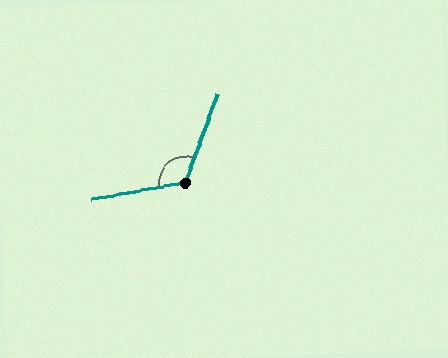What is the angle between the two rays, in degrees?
Approximately 120 degrees.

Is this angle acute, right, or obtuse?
It is obtuse.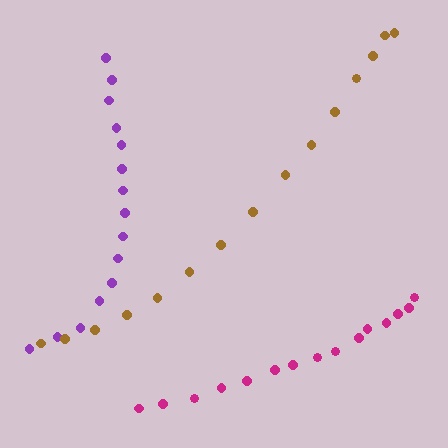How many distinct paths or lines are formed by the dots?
There are 3 distinct paths.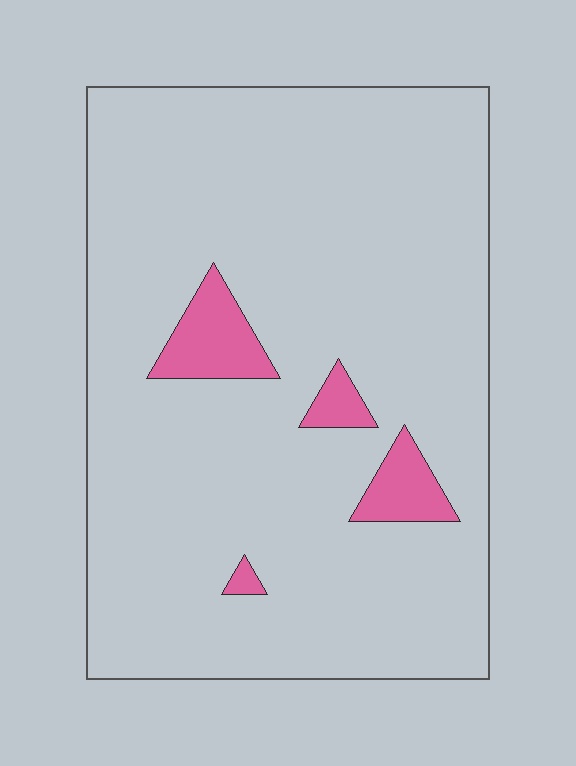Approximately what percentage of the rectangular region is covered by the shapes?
Approximately 5%.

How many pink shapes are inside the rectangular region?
4.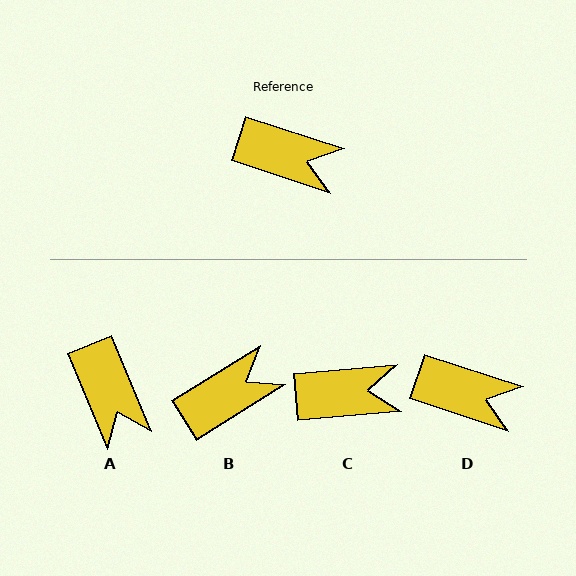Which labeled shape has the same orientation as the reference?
D.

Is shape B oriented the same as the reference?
No, it is off by about 50 degrees.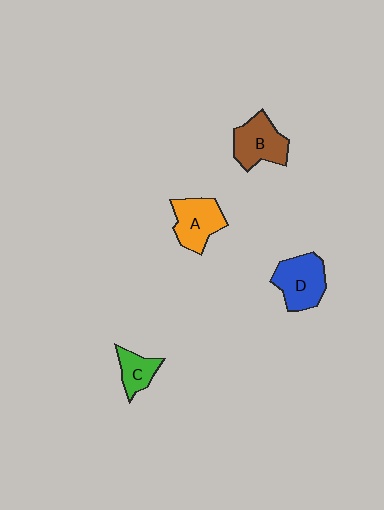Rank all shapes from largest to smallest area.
From largest to smallest: D (blue), B (brown), A (orange), C (green).